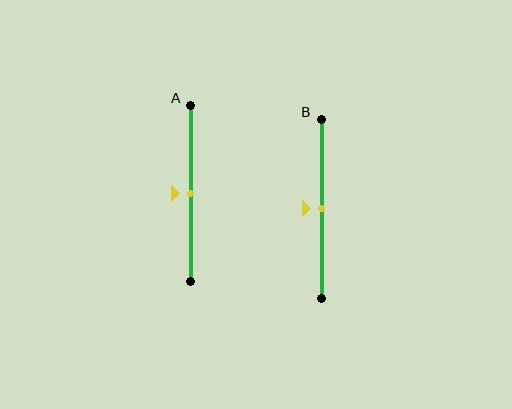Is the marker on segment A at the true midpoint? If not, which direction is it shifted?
Yes, the marker on segment A is at the true midpoint.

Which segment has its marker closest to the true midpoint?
Segment A has its marker closest to the true midpoint.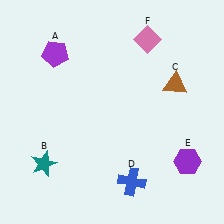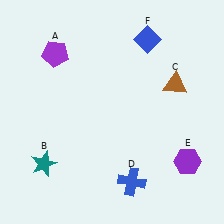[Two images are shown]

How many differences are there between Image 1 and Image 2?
There is 1 difference between the two images.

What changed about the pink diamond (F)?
In Image 1, F is pink. In Image 2, it changed to blue.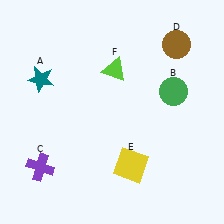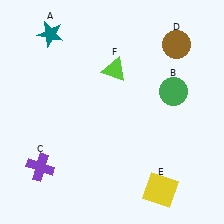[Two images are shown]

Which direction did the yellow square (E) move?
The yellow square (E) moved right.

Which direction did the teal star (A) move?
The teal star (A) moved up.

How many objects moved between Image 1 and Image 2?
2 objects moved between the two images.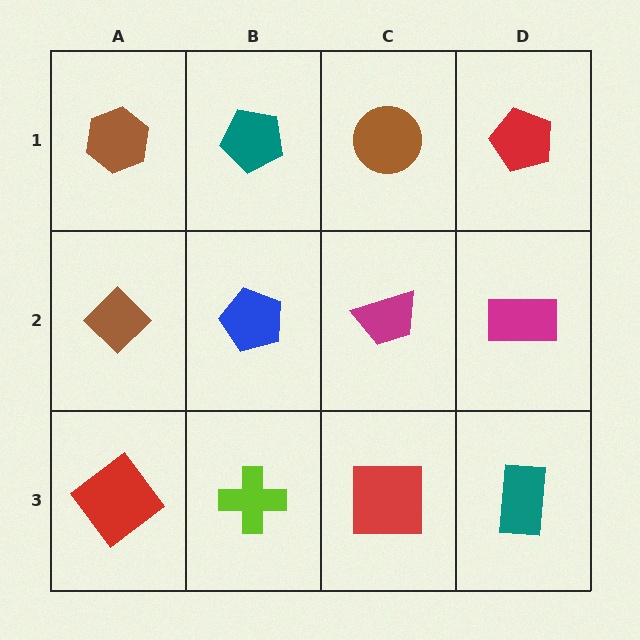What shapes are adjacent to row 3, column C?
A magenta trapezoid (row 2, column C), a lime cross (row 3, column B), a teal rectangle (row 3, column D).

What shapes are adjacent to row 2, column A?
A brown hexagon (row 1, column A), a red diamond (row 3, column A), a blue pentagon (row 2, column B).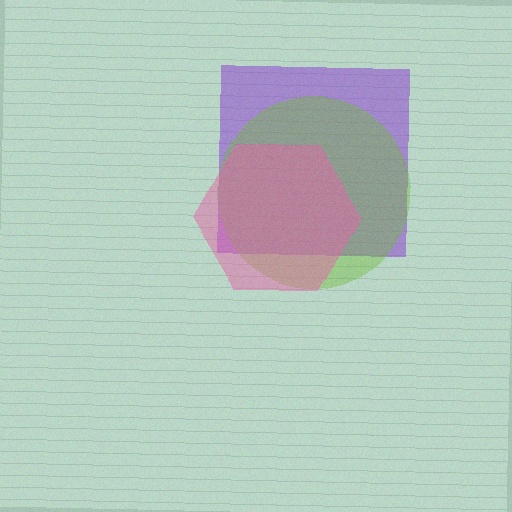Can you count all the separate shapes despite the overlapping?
Yes, there are 3 separate shapes.